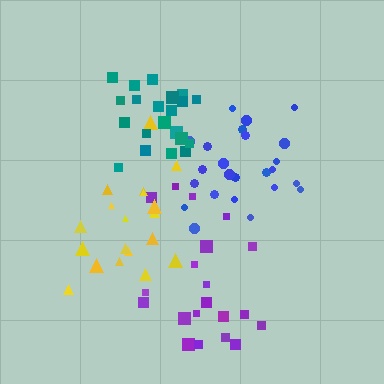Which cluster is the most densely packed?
Teal.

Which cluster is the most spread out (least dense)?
Purple.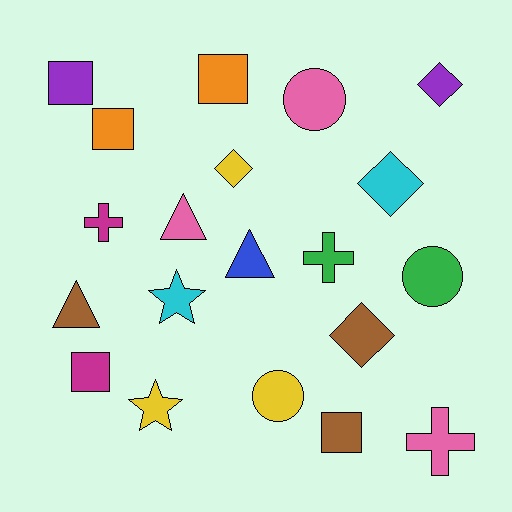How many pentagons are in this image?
There are no pentagons.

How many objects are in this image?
There are 20 objects.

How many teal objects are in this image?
There are no teal objects.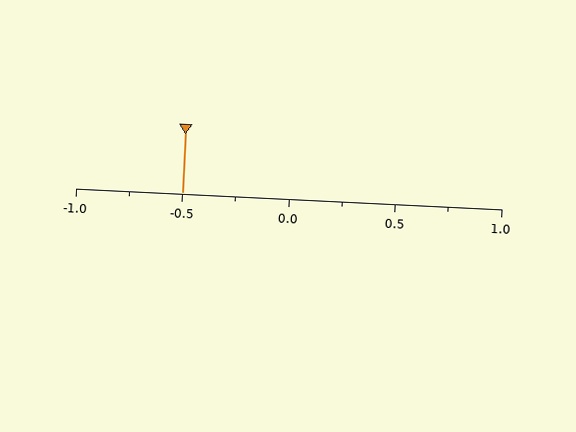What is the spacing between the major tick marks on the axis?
The major ticks are spaced 0.5 apart.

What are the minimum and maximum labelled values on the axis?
The axis runs from -1.0 to 1.0.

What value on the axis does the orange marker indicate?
The marker indicates approximately -0.5.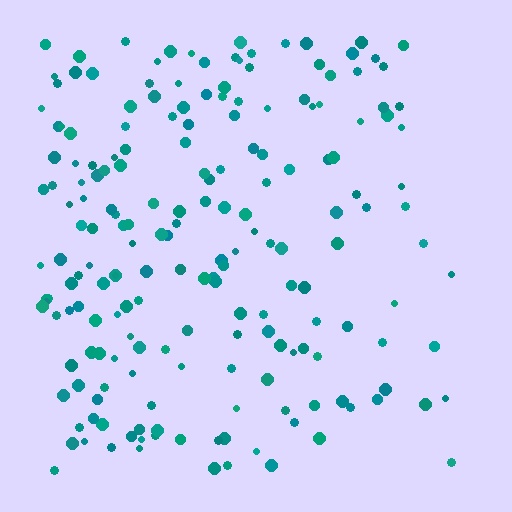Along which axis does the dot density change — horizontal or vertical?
Horizontal.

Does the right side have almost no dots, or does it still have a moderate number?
Still a moderate number, just noticeably fewer than the left.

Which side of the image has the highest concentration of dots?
The left.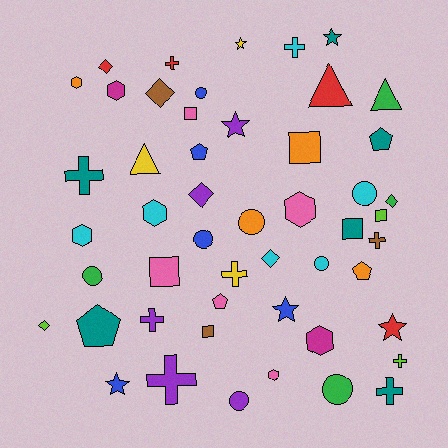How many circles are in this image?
There are 8 circles.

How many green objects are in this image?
There are 4 green objects.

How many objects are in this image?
There are 50 objects.